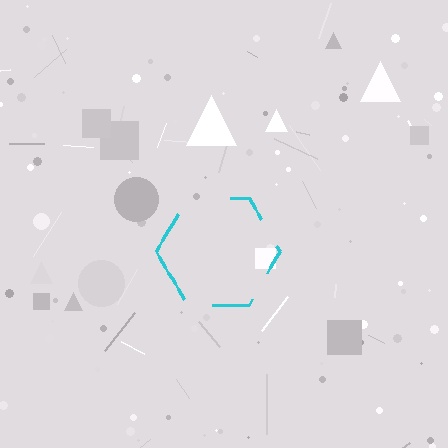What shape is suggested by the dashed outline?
The dashed outline suggests a hexagon.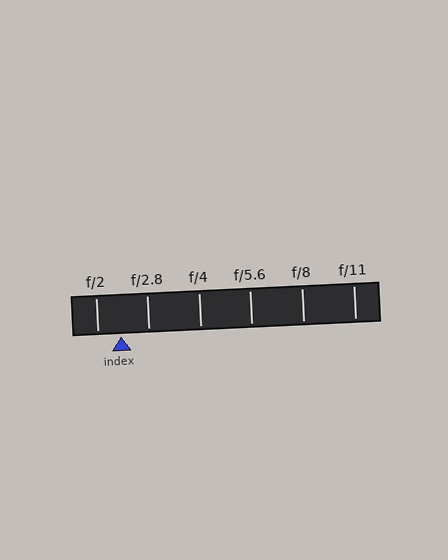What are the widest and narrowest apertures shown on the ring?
The widest aperture shown is f/2 and the narrowest is f/11.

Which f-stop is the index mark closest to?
The index mark is closest to f/2.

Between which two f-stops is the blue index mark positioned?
The index mark is between f/2 and f/2.8.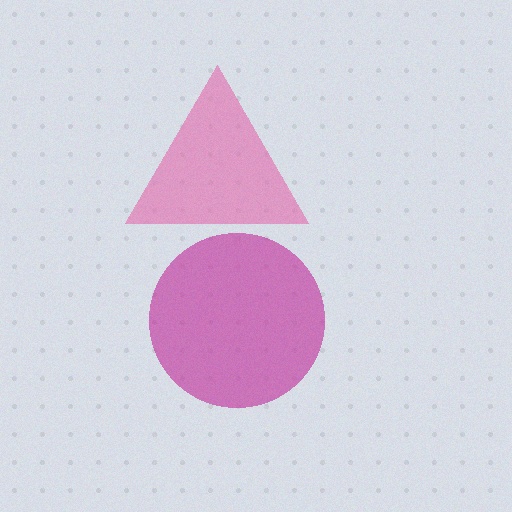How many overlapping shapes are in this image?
There are 2 overlapping shapes in the image.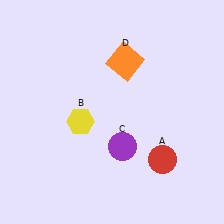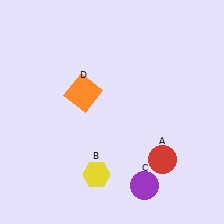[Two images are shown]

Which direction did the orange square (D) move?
The orange square (D) moved left.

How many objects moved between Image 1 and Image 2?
3 objects moved between the two images.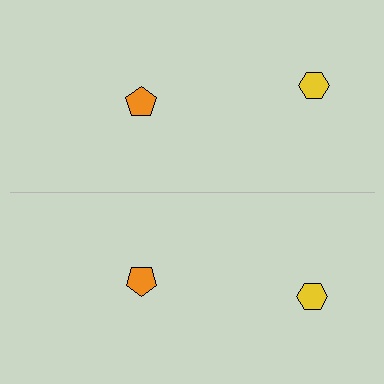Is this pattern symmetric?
Yes, this pattern has bilateral (reflection) symmetry.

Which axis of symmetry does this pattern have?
The pattern has a horizontal axis of symmetry running through the center of the image.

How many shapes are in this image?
There are 4 shapes in this image.